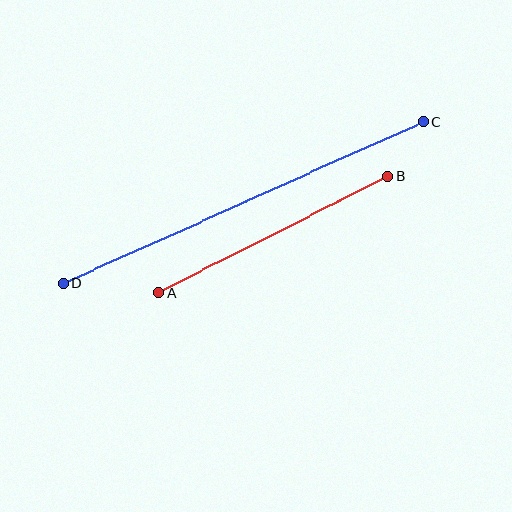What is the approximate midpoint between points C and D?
The midpoint is at approximately (243, 203) pixels.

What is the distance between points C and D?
The distance is approximately 394 pixels.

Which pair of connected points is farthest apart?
Points C and D are farthest apart.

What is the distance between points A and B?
The distance is approximately 257 pixels.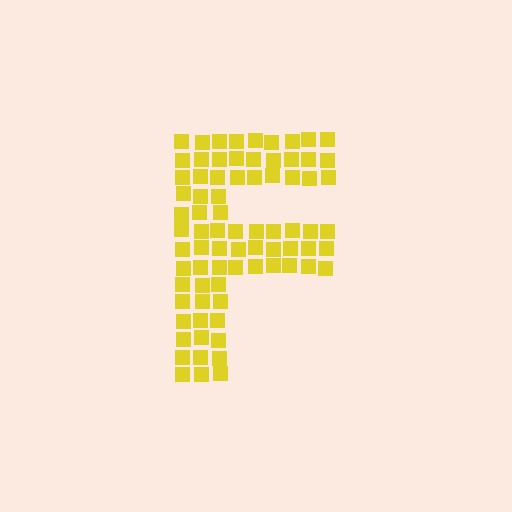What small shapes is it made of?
It is made of small squares.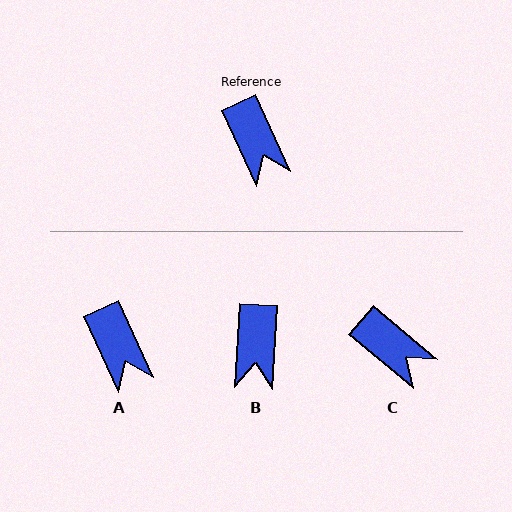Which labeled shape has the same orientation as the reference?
A.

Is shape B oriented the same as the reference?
No, it is off by about 28 degrees.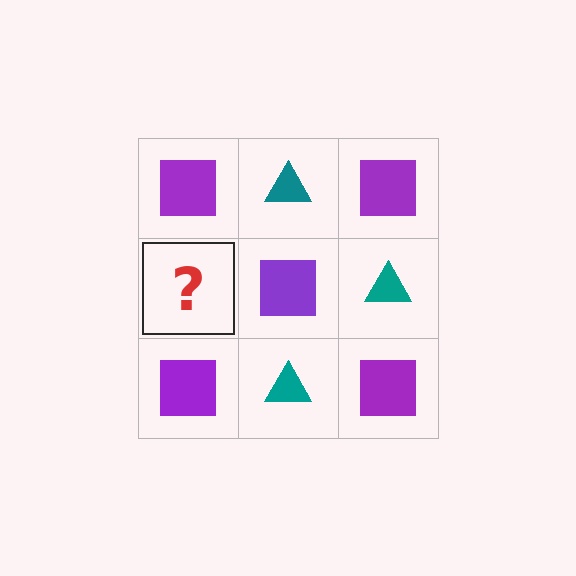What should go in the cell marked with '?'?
The missing cell should contain a teal triangle.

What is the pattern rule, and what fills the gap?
The rule is that it alternates purple square and teal triangle in a checkerboard pattern. The gap should be filled with a teal triangle.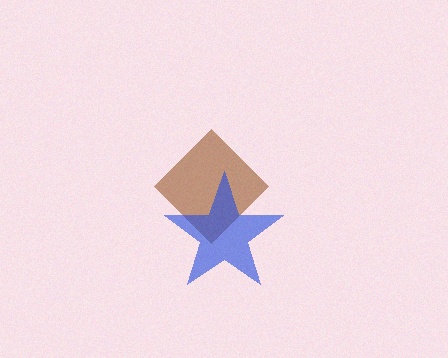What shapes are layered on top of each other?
The layered shapes are: a brown diamond, a blue star.